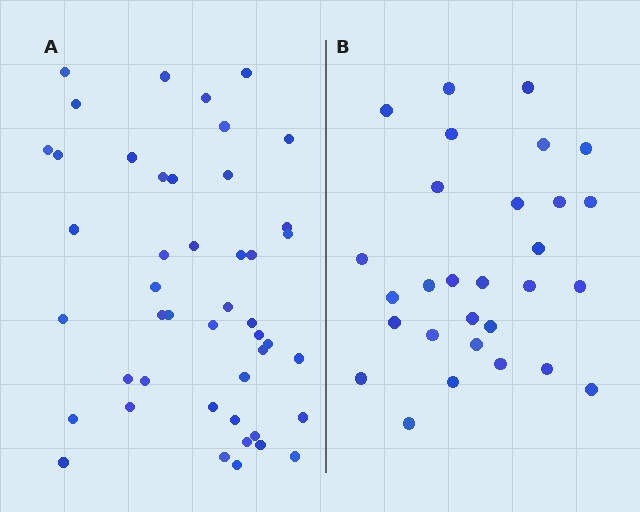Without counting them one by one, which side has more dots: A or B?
Region A (the left region) has more dots.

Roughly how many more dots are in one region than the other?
Region A has approximately 15 more dots than region B.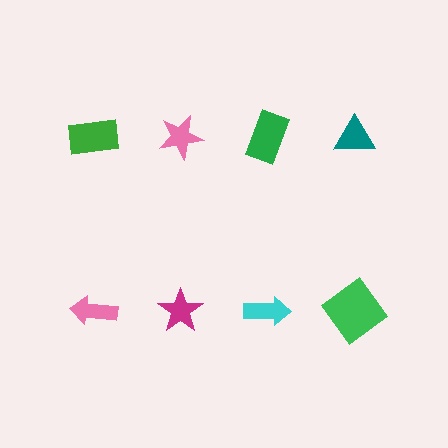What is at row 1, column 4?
A teal triangle.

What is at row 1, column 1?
A green rectangle.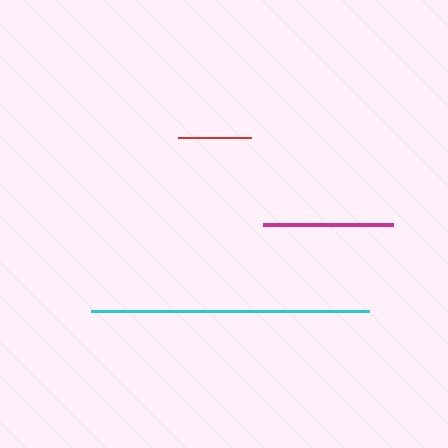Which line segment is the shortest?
The red line is the shortest at approximately 73 pixels.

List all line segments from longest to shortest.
From longest to shortest: cyan, magenta, red.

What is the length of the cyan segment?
The cyan segment is approximately 278 pixels long.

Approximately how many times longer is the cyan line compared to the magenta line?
The cyan line is approximately 2.1 times the length of the magenta line.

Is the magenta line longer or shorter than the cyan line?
The cyan line is longer than the magenta line.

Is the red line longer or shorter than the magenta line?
The magenta line is longer than the red line.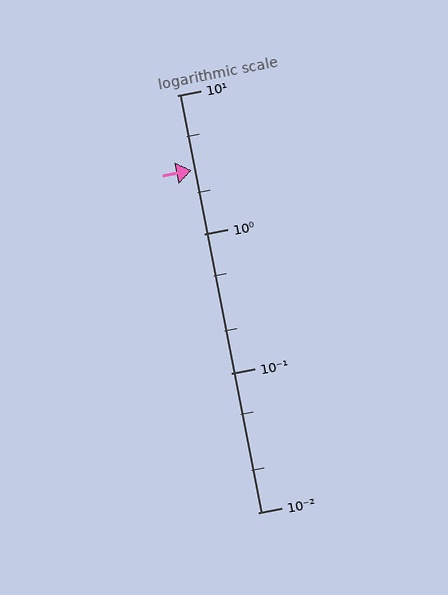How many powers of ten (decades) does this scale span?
The scale spans 3 decades, from 0.01 to 10.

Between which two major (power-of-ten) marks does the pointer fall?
The pointer is between 1 and 10.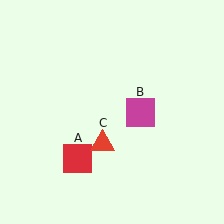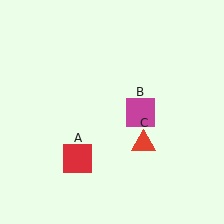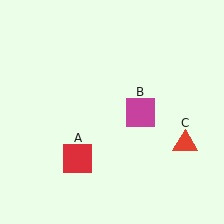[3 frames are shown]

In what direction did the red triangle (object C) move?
The red triangle (object C) moved right.